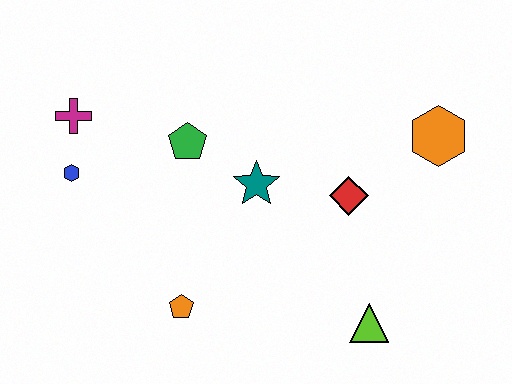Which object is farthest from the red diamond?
The magenta cross is farthest from the red diamond.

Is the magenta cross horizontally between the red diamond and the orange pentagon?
No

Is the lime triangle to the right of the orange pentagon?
Yes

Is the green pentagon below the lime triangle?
No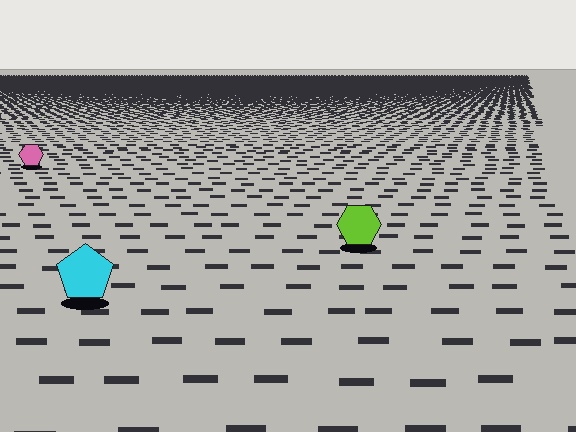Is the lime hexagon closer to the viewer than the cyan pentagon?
No. The cyan pentagon is closer — you can tell from the texture gradient: the ground texture is coarser near it.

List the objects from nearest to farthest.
From nearest to farthest: the cyan pentagon, the lime hexagon, the pink hexagon.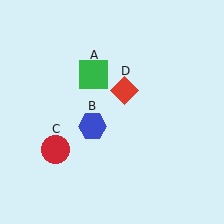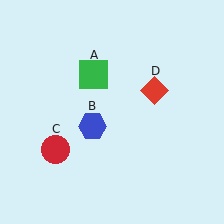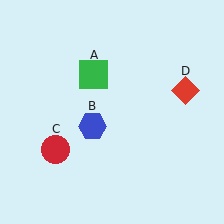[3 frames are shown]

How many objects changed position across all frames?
1 object changed position: red diamond (object D).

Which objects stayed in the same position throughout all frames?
Green square (object A) and blue hexagon (object B) and red circle (object C) remained stationary.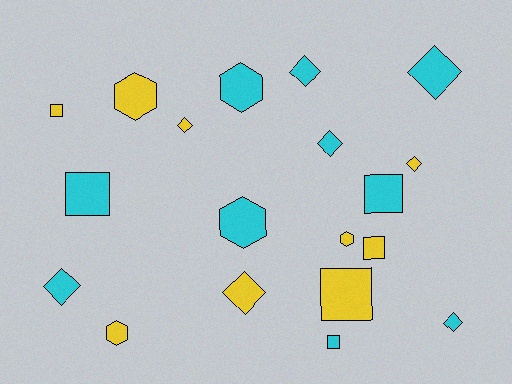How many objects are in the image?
There are 19 objects.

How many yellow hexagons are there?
There are 3 yellow hexagons.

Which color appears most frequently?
Cyan, with 10 objects.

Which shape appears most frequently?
Diamond, with 8 objects.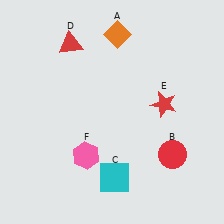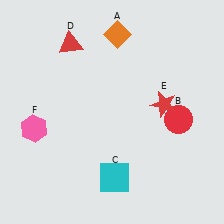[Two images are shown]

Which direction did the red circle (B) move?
The red circle (B) moved up.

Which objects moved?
The objects that moved are: the red circle (B), the pink hexagon (F).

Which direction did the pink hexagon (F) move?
The pink hexagon (F) moved left.